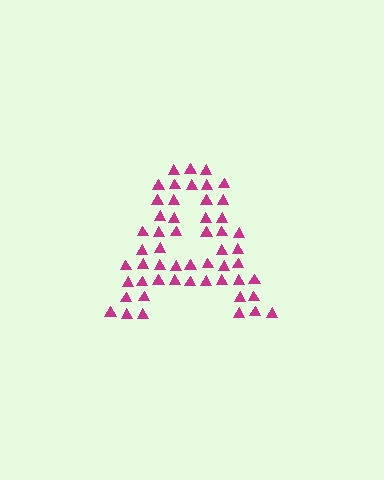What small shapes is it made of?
It is made of small triangles.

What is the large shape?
The large shape is the letter A.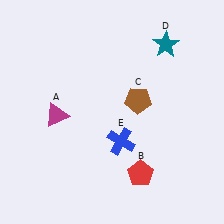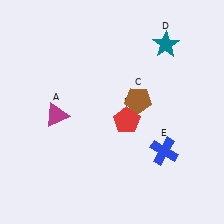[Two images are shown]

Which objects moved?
The objects that moved are: the red pentagon (B), the blue cross (E).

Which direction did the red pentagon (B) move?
The red pentagon (B) moved up.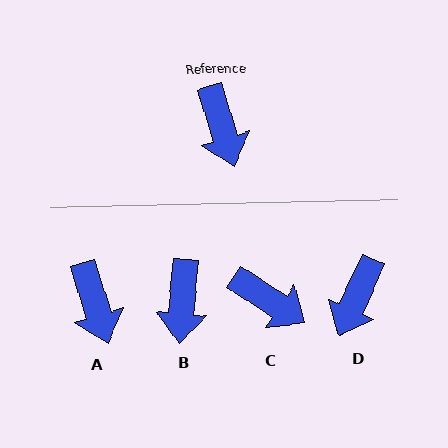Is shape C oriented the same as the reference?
No, it is off by about 40 degrees.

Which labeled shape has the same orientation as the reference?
A.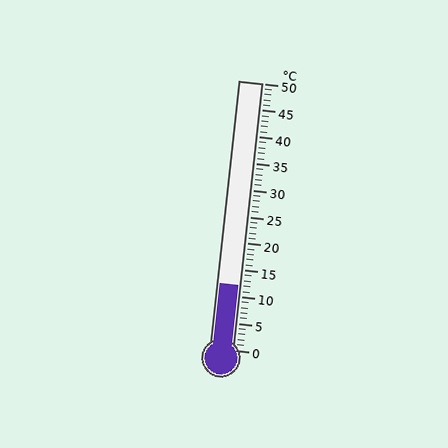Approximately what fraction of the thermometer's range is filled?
The thermometer is filled to approximately 25% of its range.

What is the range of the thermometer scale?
The thermometer scale ranges from 0°C to 50°C.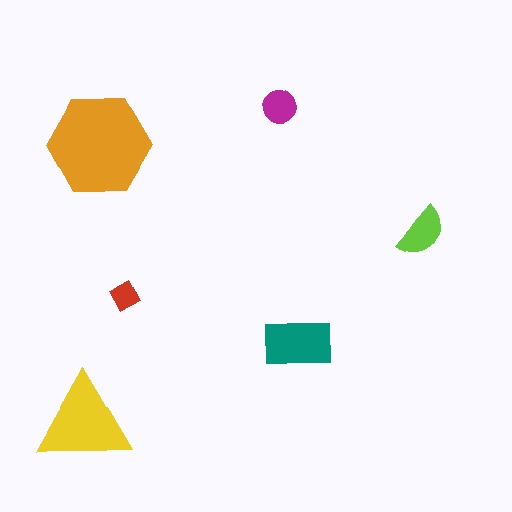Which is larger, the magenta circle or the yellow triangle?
The yellow triangle.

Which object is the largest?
The orange hexagon.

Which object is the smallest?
The red diamond.